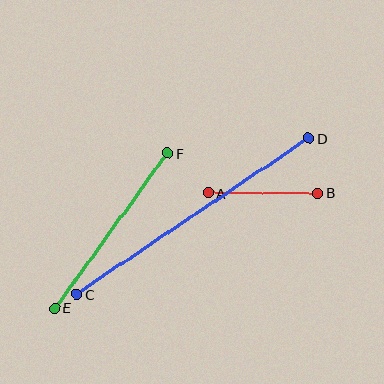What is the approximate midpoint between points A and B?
The midpoint is at approximately (263, 193) pixels.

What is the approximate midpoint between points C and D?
The midpoint is at approximately (193, 216) pixels.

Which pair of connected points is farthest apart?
Points C and D are farthest apart.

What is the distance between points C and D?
The distance is approximately 280 pixels.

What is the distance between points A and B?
The distance is approximately 110 pixels.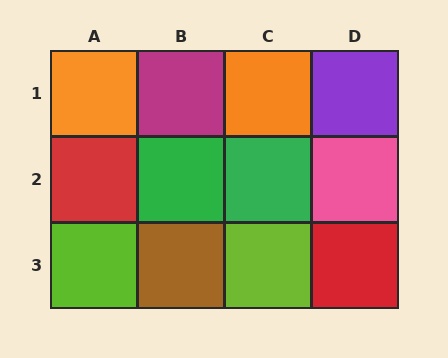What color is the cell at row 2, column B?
Green.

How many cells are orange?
2 cells are orange.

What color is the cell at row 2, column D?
Pink.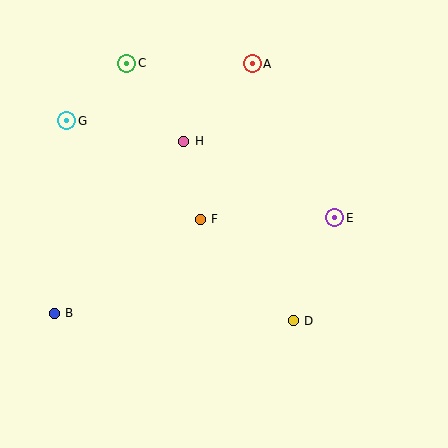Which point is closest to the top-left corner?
Point G is closest to the top-left corner.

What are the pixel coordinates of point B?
Point B is at (54, 313).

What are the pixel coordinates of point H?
Point H is at (184, 141).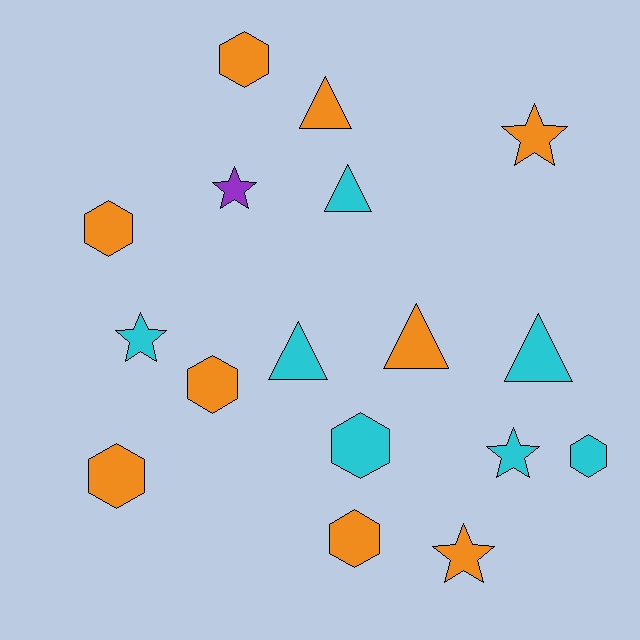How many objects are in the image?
There are 17 objects.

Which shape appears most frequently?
Hexagon, with 7 objects.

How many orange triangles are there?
There are 2 orange triangles.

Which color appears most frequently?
Orange, with 9 objects.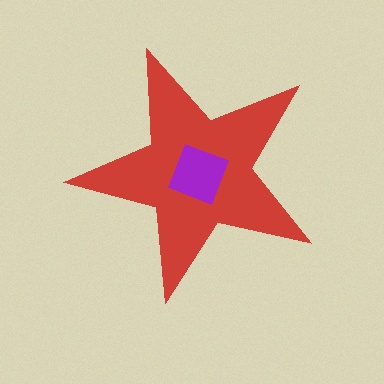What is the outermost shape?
The red star.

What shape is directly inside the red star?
The purple diamond.